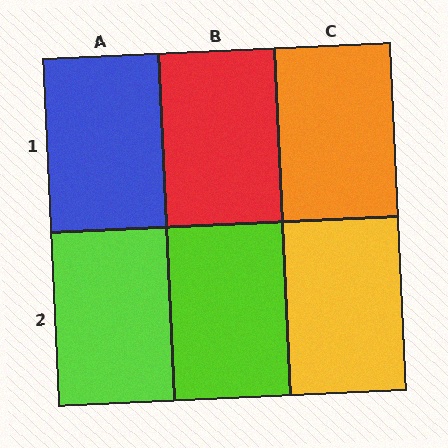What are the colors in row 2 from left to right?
Lime, lime, yellow.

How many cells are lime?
2 cells are lime.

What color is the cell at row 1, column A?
Blue.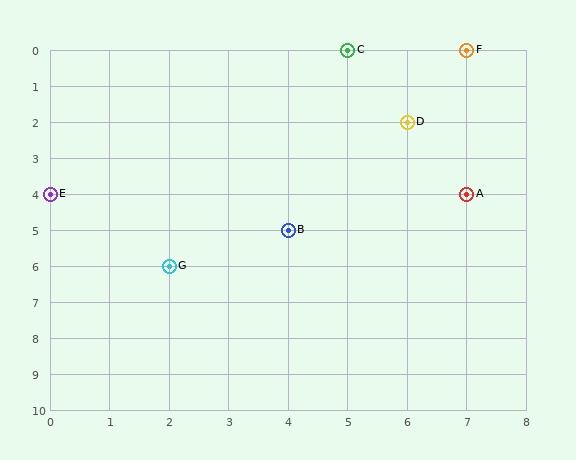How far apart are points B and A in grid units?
Points B and A are 3 columns and 1 row apart (about 3.2 grid units diagonally).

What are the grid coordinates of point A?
Point A is at grid coordinates (7, 4).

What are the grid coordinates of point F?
Point F is at grid coordinates (7, 0).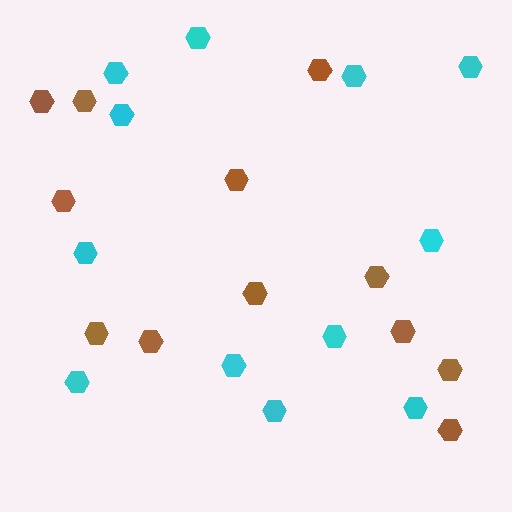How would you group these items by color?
There are 2 groups: one group of brown hexagons (12) and one group of cyan hexagons (12).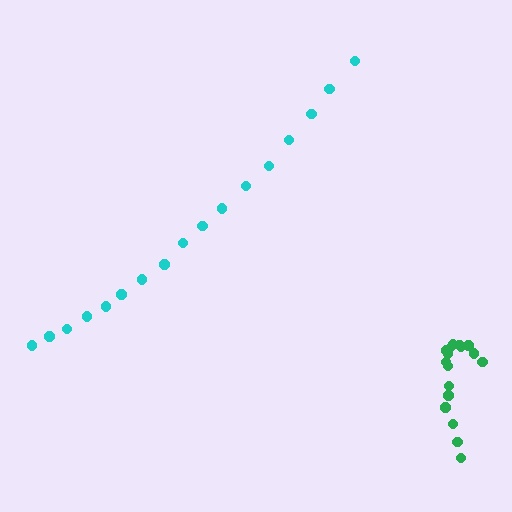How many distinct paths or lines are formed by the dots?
There are 2 distinct paths.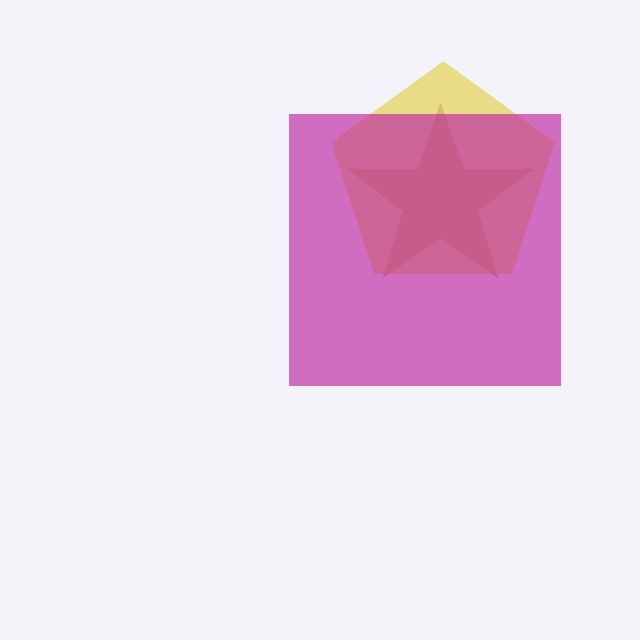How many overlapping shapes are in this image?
There are 3 overlapping shapes in the image.